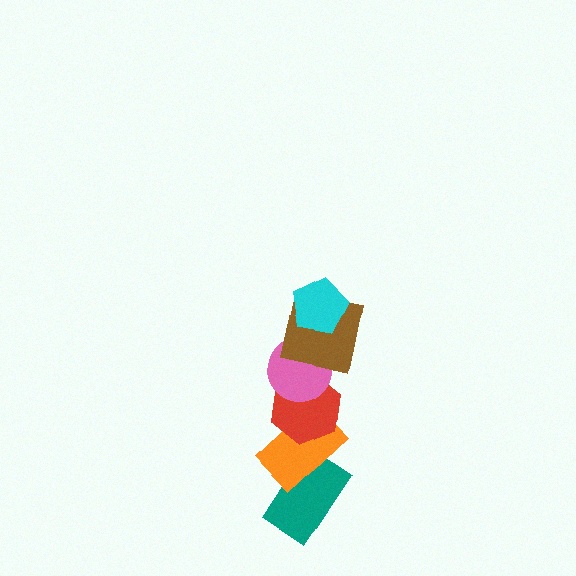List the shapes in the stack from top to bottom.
From top to bottom: the cyan pentagon, the brown square, the pink circle, the red hexagon, the orange rectangle, the teal rectangle.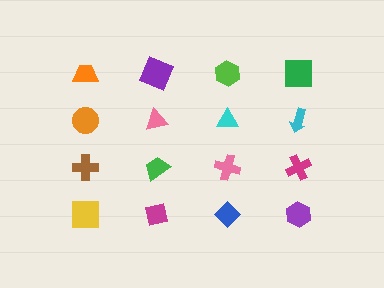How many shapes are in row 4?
4 shapes.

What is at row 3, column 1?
A brown cross.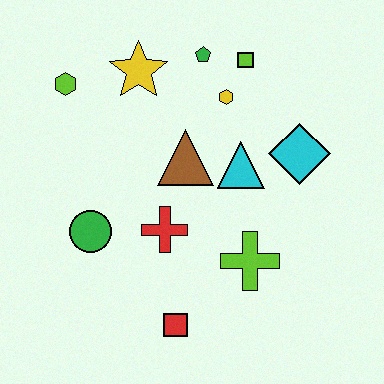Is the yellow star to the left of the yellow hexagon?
Yes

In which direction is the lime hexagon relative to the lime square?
The lime hexagon is to the left of the lime square.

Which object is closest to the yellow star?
The green pentagon is closest to the yellow star.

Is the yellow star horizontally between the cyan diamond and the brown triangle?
No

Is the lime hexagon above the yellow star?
No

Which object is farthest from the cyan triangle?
The lime hexagon is farthest from the cyan triangle.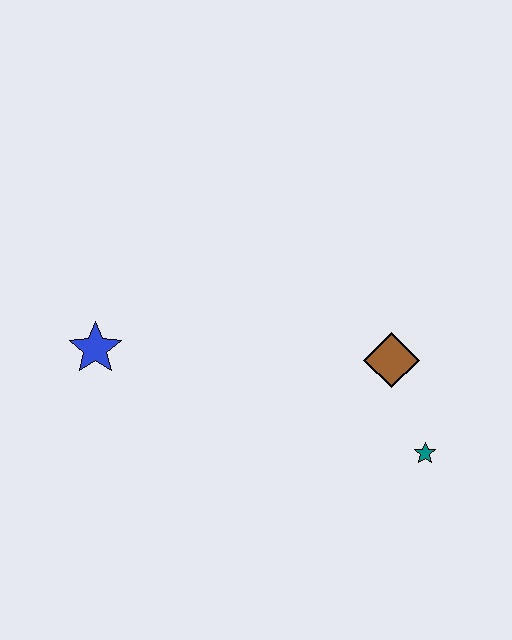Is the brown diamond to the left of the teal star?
Yes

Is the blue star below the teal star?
No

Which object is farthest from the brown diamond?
The blue star is farthest from the brown diamond.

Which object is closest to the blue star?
The brown diamond is closest to the blue star.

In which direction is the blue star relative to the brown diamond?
The blue star is to the left of the brown diamond.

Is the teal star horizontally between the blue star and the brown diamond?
No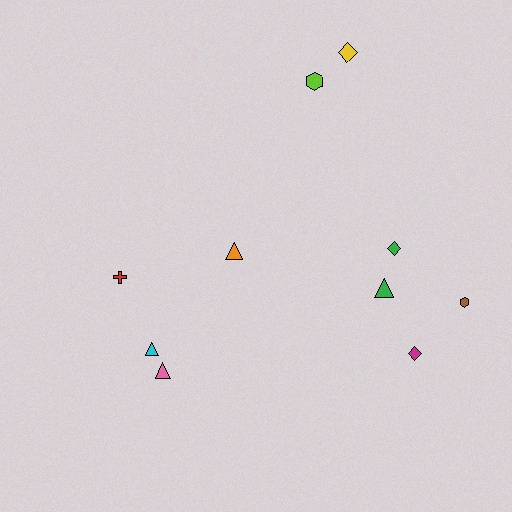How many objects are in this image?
There are 10 objects.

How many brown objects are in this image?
There is 1 brown object.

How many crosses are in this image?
There is 1 cross.